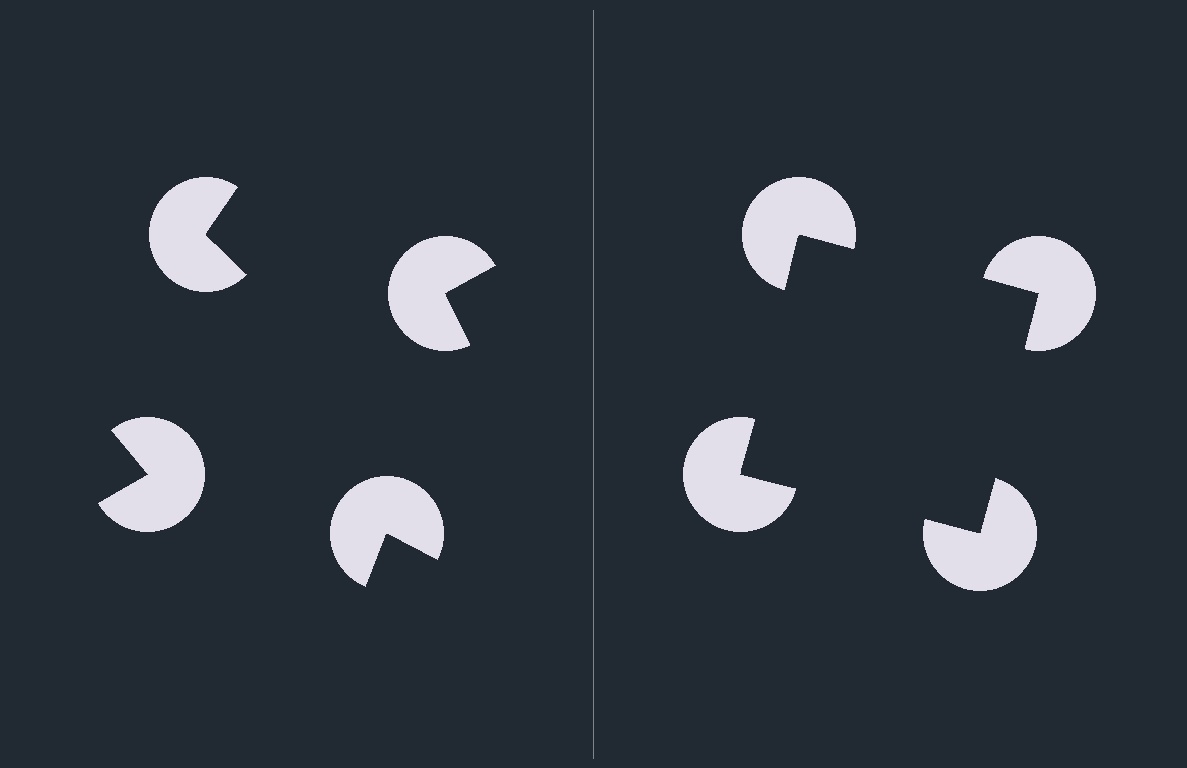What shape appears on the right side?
An illusory square.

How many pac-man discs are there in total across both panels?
8 — 4 on each side.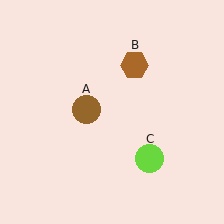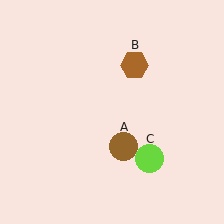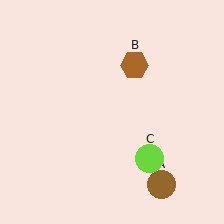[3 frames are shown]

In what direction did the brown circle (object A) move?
The brown circle (object A) moved down and to the right.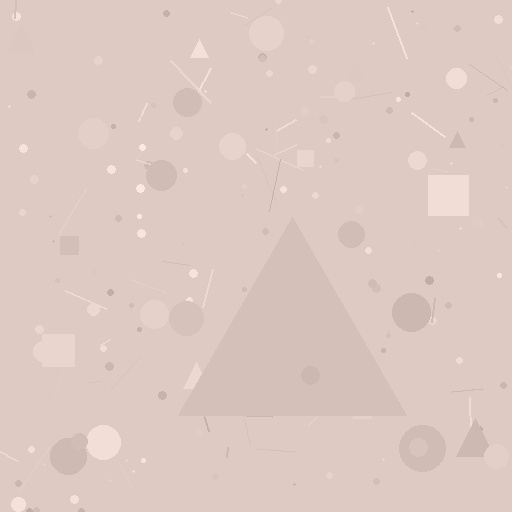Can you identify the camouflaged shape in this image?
The camouflaged shape is a triangle.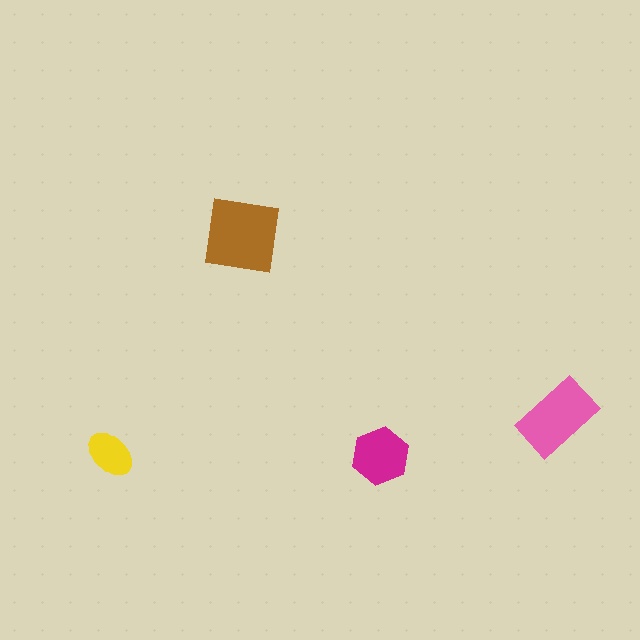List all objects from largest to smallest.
The brown square, the pink rectangle, the magenta hexagon, the yellow ellipse.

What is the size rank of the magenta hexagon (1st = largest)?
3rd.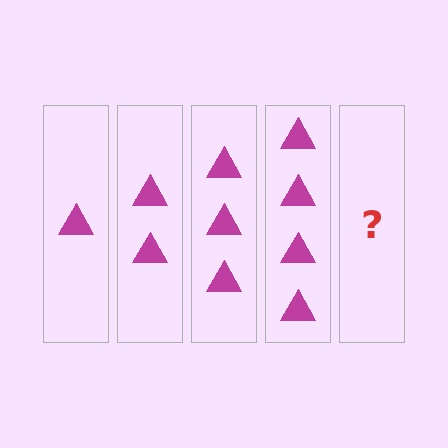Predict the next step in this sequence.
The next step is 5 triangles.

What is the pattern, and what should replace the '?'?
The pattern is that each step adds one more triangle. The '?' should be 5 triangles.